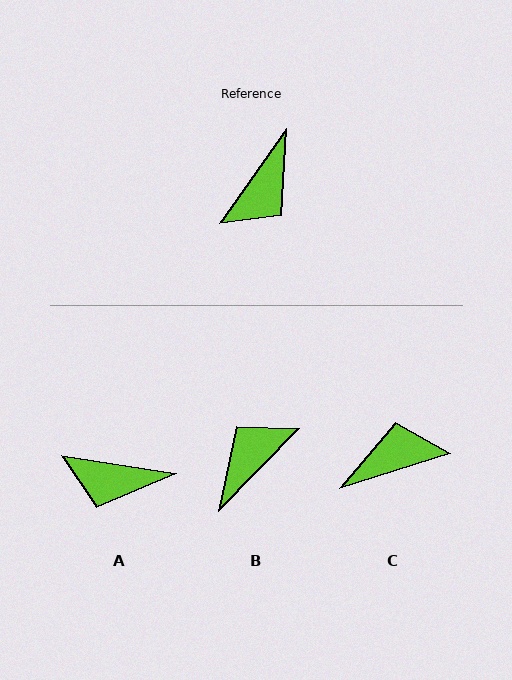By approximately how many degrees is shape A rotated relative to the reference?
Approximately 64 degrees clockwise.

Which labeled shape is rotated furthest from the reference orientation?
B, about 171 degrees away.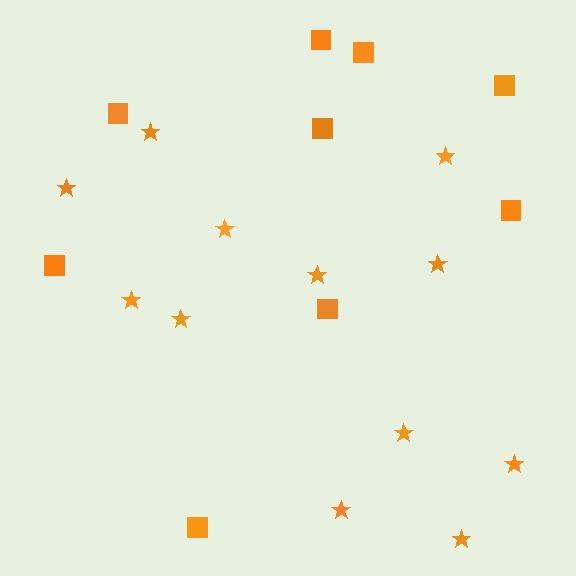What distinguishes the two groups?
There are 2 groups: one group of stars (12) and one group of squares (9).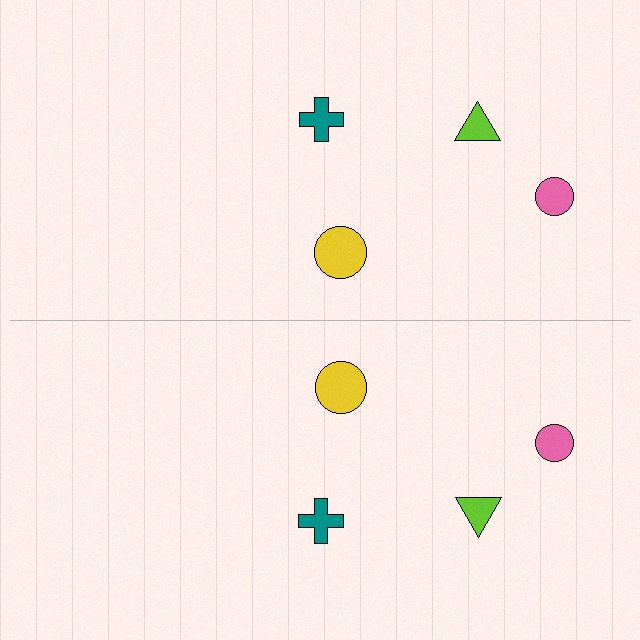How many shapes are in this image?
There are 8 shapes in this image.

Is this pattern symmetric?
Yes, this pattern has bilateral (reflection) symmetry.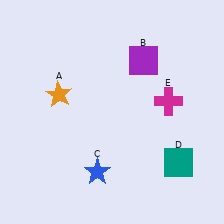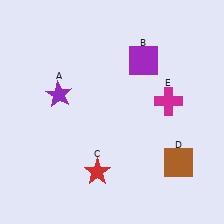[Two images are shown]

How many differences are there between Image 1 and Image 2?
There are 3 differences between the two images.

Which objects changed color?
A changed from orange to purple. C changed from blue to red. D changed from teal to brown.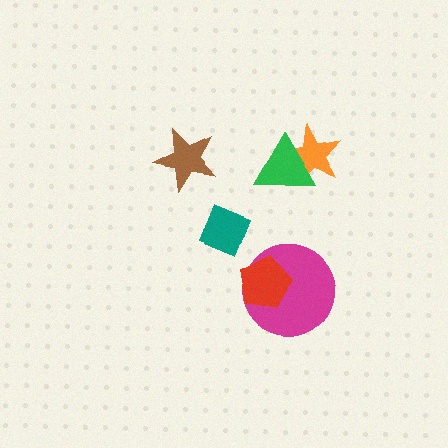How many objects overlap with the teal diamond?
0 objects overlap with the teal diamond.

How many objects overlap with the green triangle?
1 object overlaps with the green triangle.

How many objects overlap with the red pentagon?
1 object overlaps with the red pentagon.